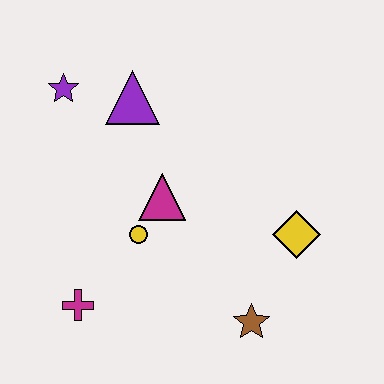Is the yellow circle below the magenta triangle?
Yes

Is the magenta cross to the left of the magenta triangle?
Yes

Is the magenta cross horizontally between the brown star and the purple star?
Yes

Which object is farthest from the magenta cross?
The yellow diamond is farthest from the magenta cross.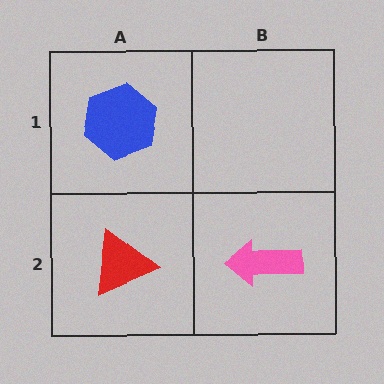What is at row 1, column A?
A blue hexagon.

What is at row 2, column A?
A red triangle.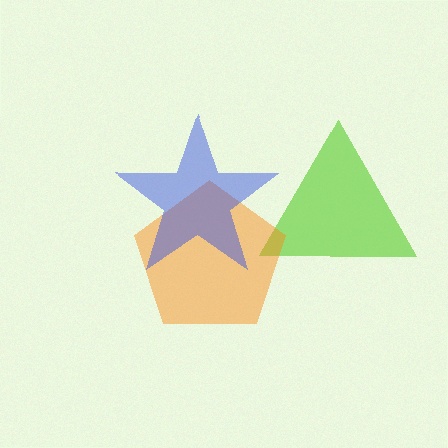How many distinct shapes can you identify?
There are 3 distinct shapes: a lime triangle, an orange pentagon, a blue star.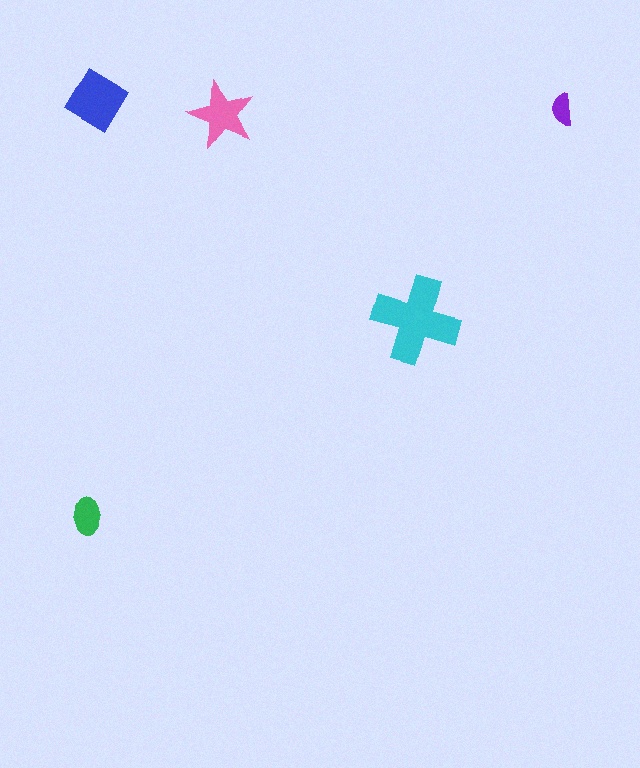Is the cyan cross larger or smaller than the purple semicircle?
Larger.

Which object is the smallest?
The purple semicircle.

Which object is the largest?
The cyan cross.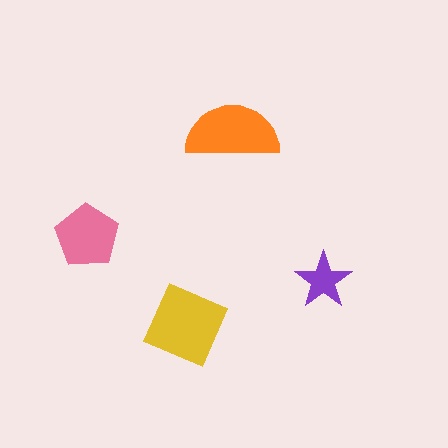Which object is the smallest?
The purple star.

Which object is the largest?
The yellow diamond.